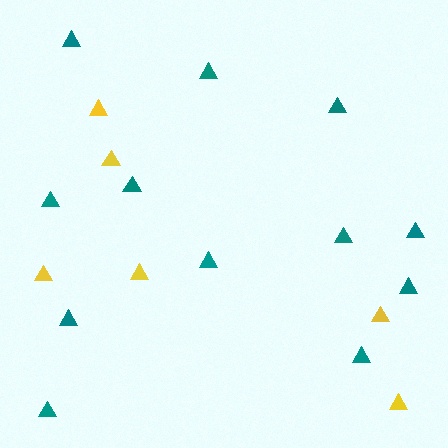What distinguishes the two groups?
There are 2 groups: one group of yellow triangles (6) and one group of teal triangles (12).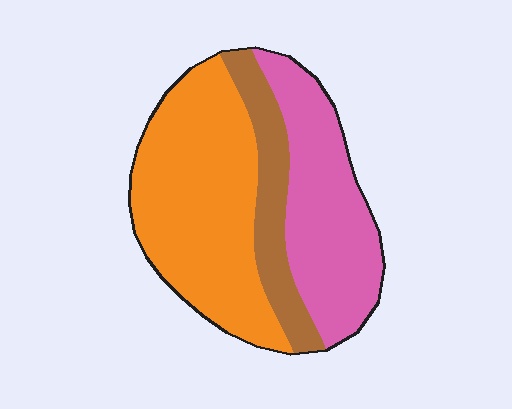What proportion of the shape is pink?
Pink takes up about one third (1/3) of the shape.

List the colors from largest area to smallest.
From largest to smallest: orange, pink, brown.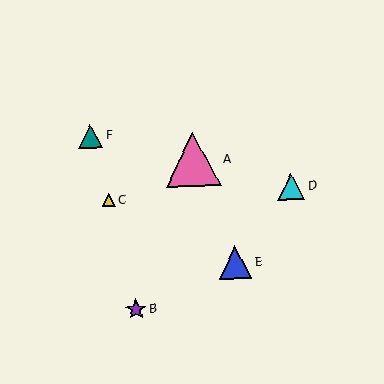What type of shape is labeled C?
Shape C is a yellow triangle.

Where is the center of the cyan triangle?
The center of the cyan triangle is at (291, 187).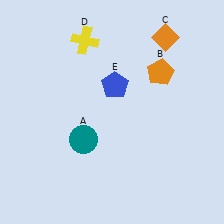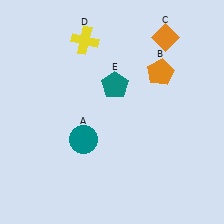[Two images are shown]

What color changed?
The pentagon (E) changed from blue in Image 1 to teal in Image 2.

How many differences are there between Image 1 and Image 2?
There is 1 difference between the two images.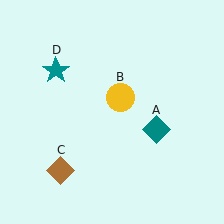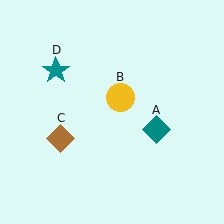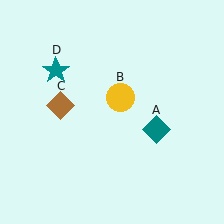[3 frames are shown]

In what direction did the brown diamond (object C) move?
The brown diamond (object C) moved up.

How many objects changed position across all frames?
1 object changed position: brown diamond (object C).